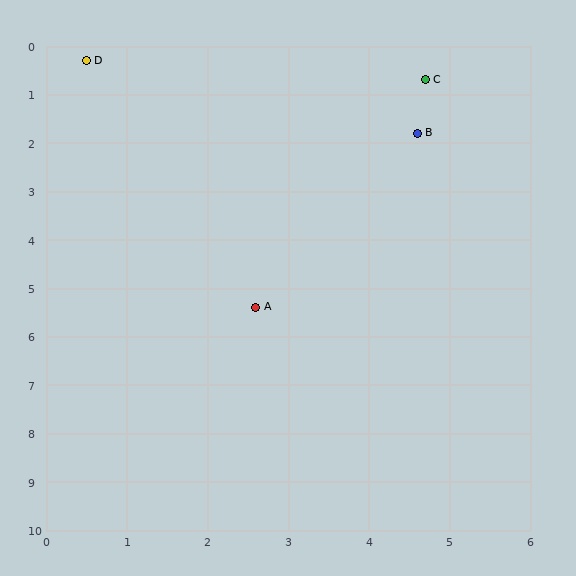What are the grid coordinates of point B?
Point B is at approximately (4.6, 1.8).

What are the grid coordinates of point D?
Point D is at approximately (0.5, 0.3).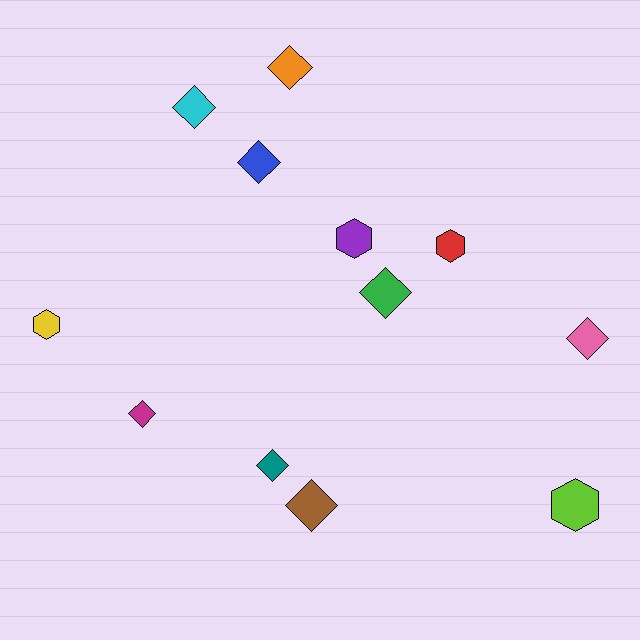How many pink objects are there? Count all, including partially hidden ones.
There is 1 pink object.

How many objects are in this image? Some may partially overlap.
There are 12 objects.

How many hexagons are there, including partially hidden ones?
There are 4 hexagons.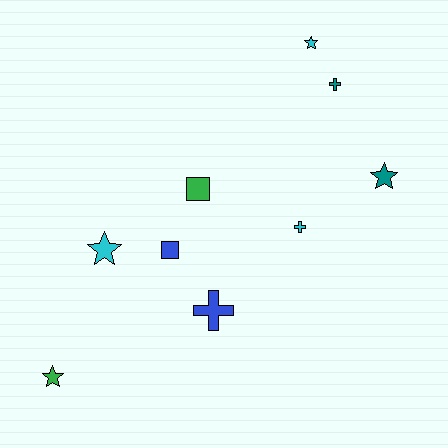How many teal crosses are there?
There is 1 teal cross.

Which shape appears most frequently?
Star, with 4 objects.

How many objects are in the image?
There are 9 objects.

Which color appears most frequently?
Cyan, with 3 objects.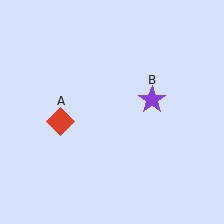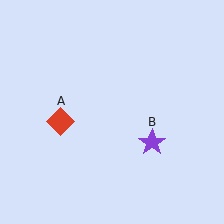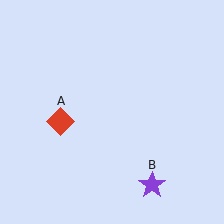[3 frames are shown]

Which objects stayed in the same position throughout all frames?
Red diamond (object A) remained stationary.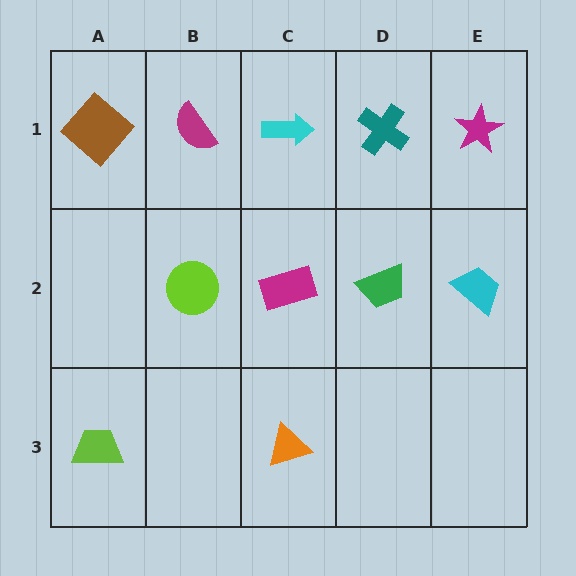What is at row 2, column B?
A lime circle.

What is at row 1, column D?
A teal cross.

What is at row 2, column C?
A magenta rectangle.